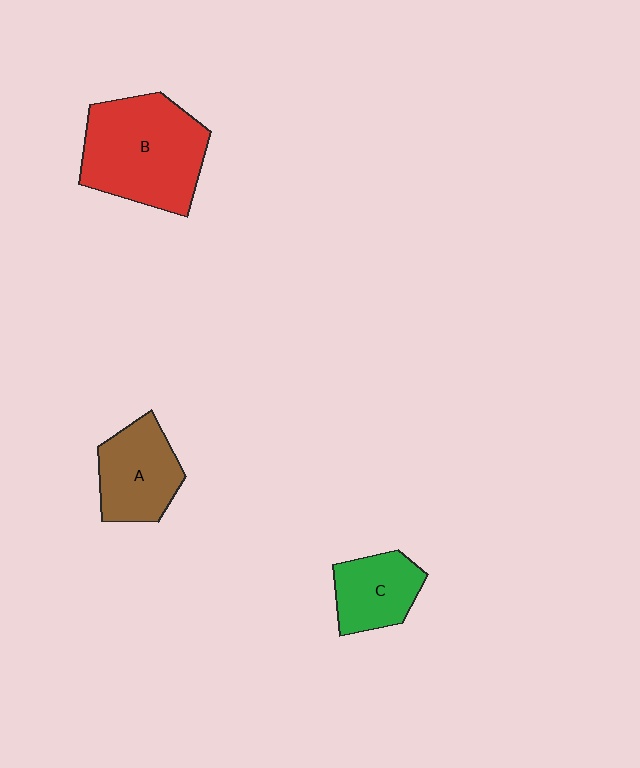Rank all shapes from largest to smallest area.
From largest to smallest: B (red), A (brown), C (green).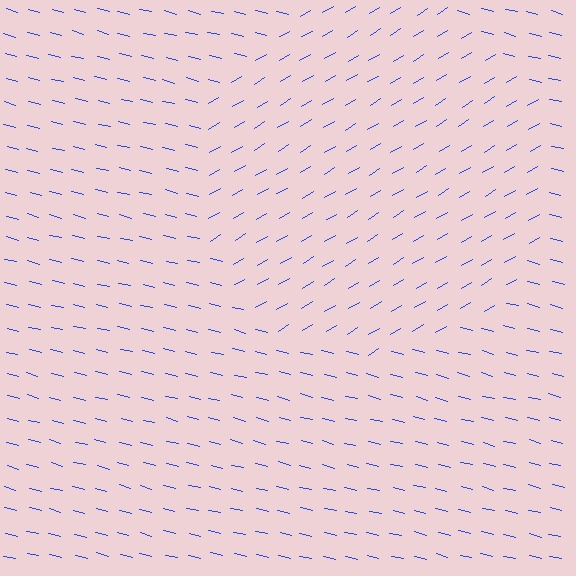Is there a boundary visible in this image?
Yes, there is a texture boundary formed by a change in line orientation.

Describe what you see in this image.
The image is filled with small blue line segments. A circle region in the image has lines oriented differently from the surrounding lines, creating a visible texture boundary.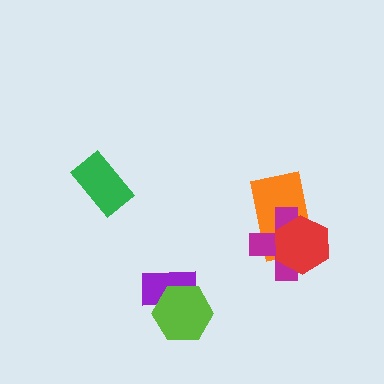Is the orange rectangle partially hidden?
Yes, it is partially covered by another shape.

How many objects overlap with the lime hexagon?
1 object overlaps with the lime hexagon.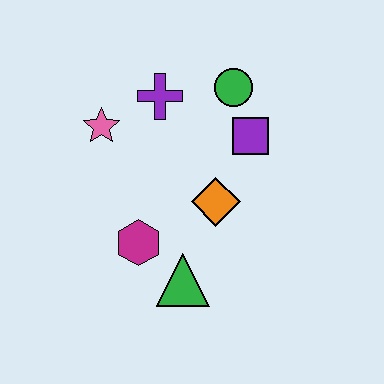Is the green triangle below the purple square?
Yes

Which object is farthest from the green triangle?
The green circle is farthest from the green triangle.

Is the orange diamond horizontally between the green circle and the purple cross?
Yes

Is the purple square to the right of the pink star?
Yes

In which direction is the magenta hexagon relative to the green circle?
The magenta hexagon is below the green circle.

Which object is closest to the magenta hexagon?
The green triangle is closest to the magenta hexagon.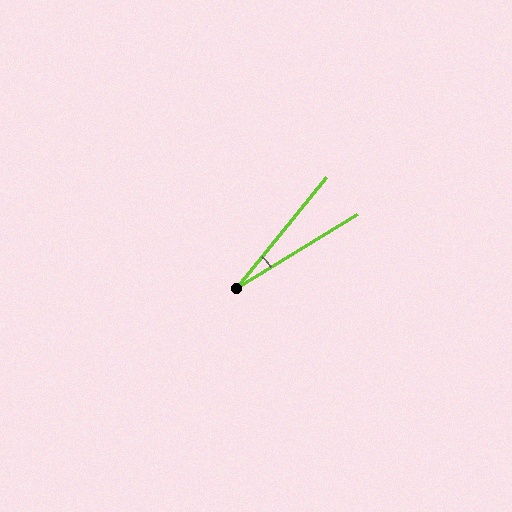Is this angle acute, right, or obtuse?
It is acute.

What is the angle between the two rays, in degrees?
Approximately 19 degrees.